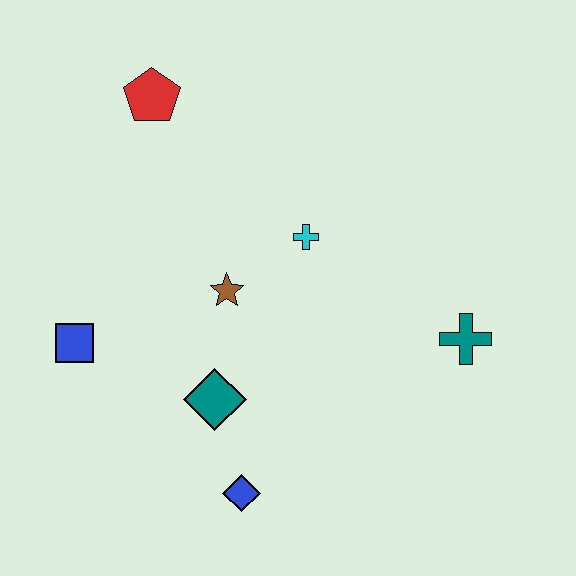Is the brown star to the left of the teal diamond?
No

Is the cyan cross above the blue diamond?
Yes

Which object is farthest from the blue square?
The teal cross is farthest from the blue square.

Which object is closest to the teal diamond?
The blue diamond is closest to the teal diamond.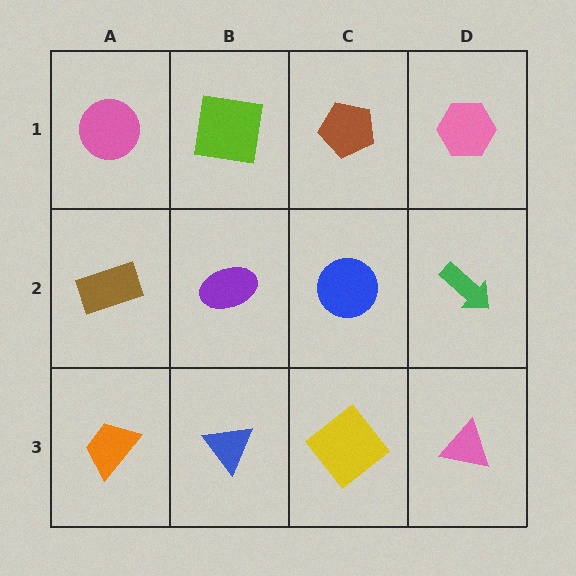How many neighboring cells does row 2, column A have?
3.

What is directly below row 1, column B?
A purple ellipse.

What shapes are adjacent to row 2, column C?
A brown pentagon (row 1, column C), a yellow diamond (row 3, column C), a purple ellipse (row 2, column B), a green arrow (row 2, column D).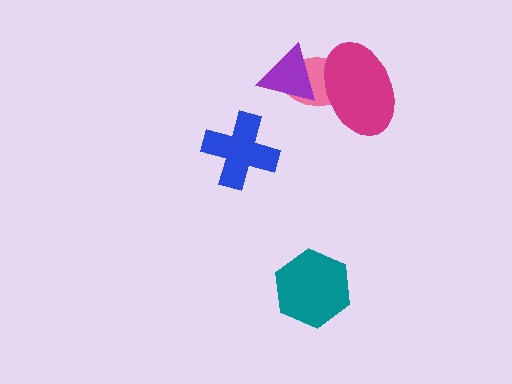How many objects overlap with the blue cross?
0 objects overlap with the blue cross.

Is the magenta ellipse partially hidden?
Yes, it is partially covered by another shape.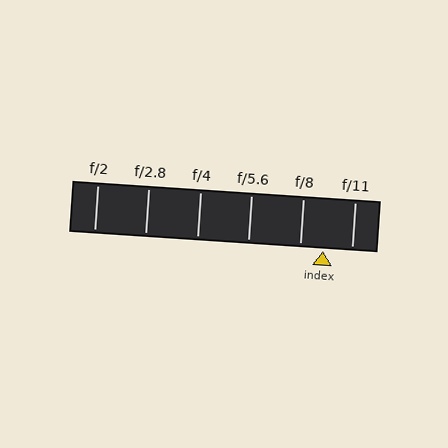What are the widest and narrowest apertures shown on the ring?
The widest aperture shown is f/2 and the narrowest is f/11.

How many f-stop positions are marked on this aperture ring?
There are 6 f-stop positions marked.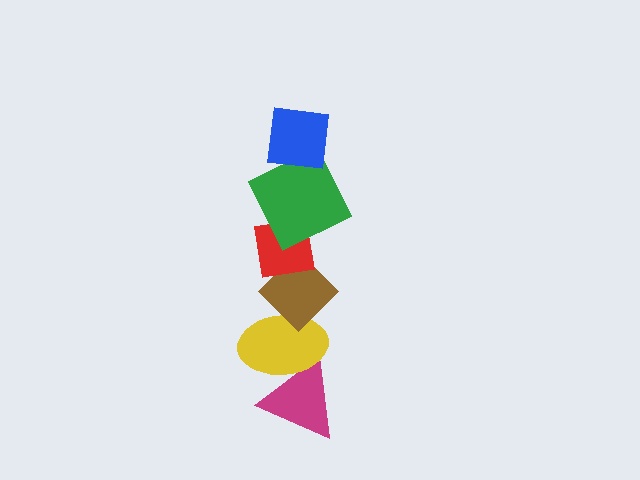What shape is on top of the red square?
The green square is on top of the red square.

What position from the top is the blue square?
The blue square is 1st from the top.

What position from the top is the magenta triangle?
The magenta triangle is 6th from the top.